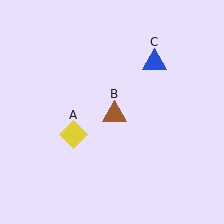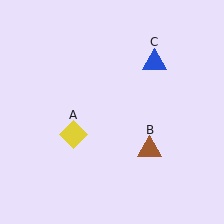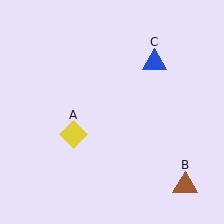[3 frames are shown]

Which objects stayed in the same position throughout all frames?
Yellow diamond (object A) and blue triangle (object C) remained stationary.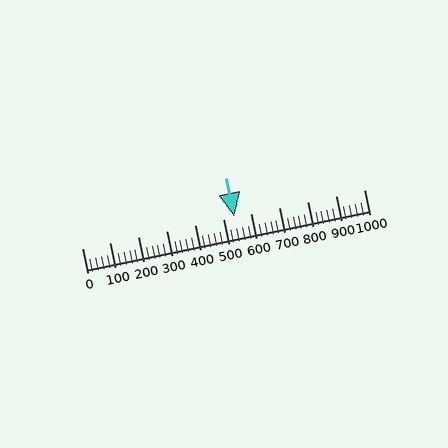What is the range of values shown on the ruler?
The ruler shows values from 0 to 1000.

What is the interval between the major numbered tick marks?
The major tick marks are spaced 100 units apart.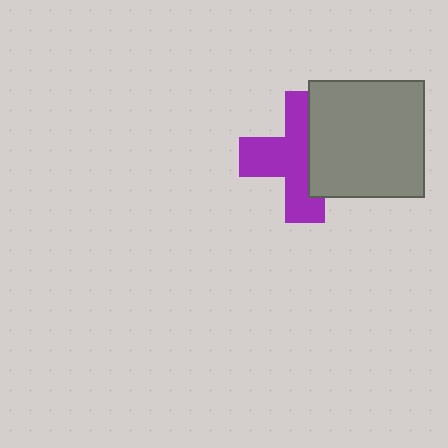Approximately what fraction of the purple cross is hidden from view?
Roughly 42% of the purple cross is hidden behind the gray square.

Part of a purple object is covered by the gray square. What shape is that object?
It is a cross.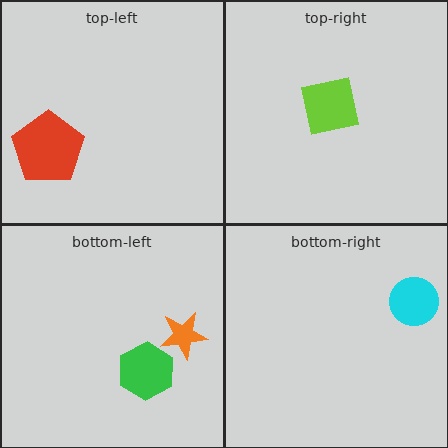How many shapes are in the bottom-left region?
2.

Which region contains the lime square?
The top-right region.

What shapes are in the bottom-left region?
The orange star, the green hexagon.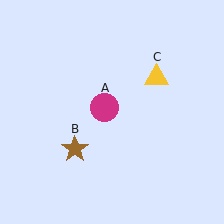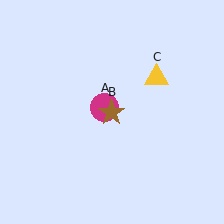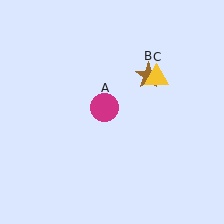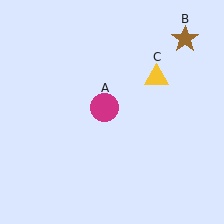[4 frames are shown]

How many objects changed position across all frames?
1 object changed position: brown star (object B).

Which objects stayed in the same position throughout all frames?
Magenta circle (object A) and yellow triangle (object C) remained stationary.